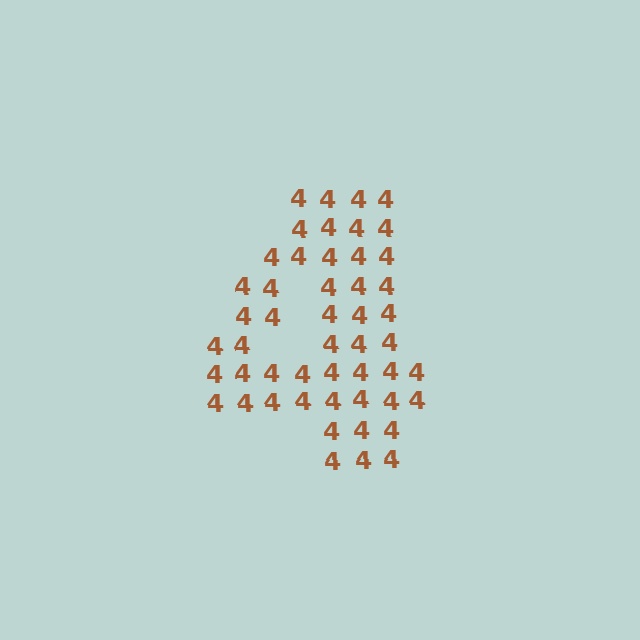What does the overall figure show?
The overall figure shows the digit 4.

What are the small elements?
The small elements are digit 4's.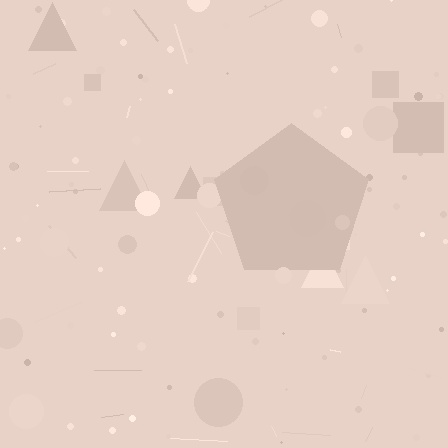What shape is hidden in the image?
A pentagon is hidden in the image.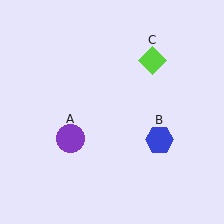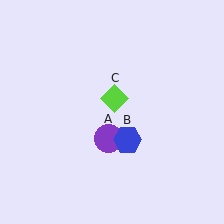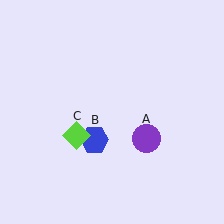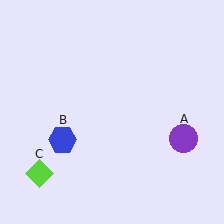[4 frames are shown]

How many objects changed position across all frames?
3 objects changed position: purple circle (object A), blue hexagon (object B), lime diamond (object C).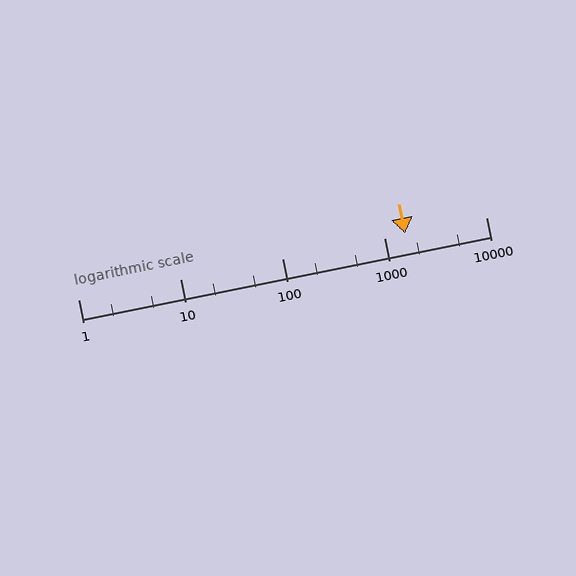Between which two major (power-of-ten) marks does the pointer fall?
The pointer is between 1000 and 10000.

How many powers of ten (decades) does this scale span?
The scale spans 4 decades, from 1 to 10000.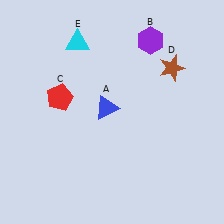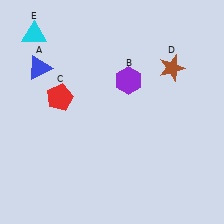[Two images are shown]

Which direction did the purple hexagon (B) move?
The purple hexagon (B) moved down.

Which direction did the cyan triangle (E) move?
The cyan triangle (E) moved left.